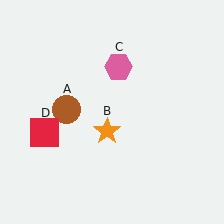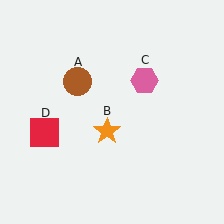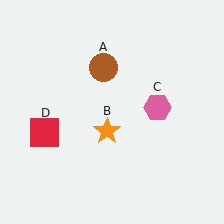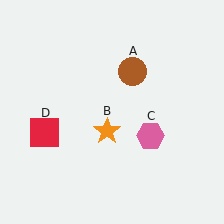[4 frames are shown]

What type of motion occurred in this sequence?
The brown circle (object A), pink hexagon (object C) rotated clockwise around the center of the scene.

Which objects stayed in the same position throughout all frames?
Orange star (object B) and red square (object D) remained stationary.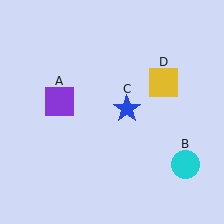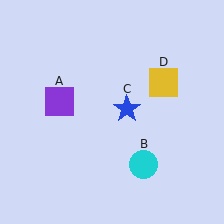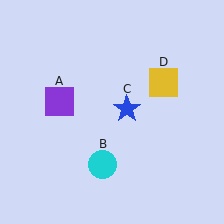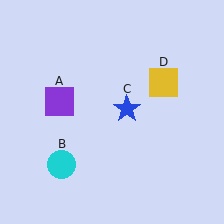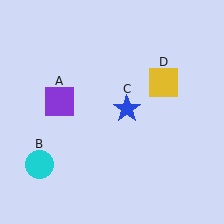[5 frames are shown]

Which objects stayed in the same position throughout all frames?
Purple square (object A) and blue star (object C) and yellow square (object D) remained stationary.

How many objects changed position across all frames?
1 object changed position: cyan circle (object B).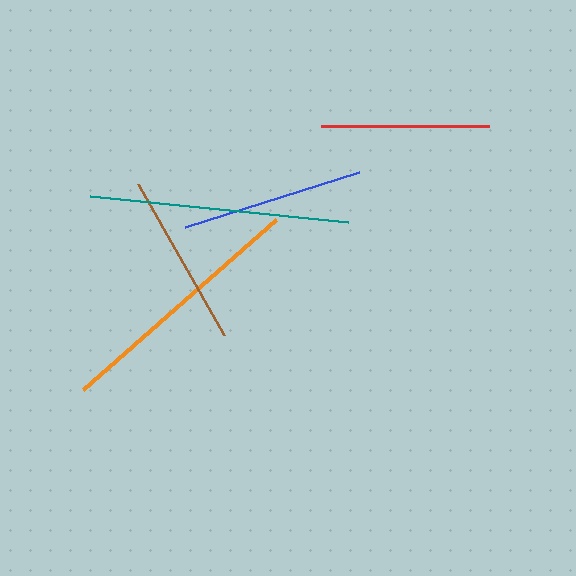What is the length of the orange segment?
The orange segment is approximately 257 pixels long.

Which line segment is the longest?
The teal line is the longest at approximately 260 pixels.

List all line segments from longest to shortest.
From longest to shortest: teal, orange, blue, brown, red.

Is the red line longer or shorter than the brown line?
The brown line is longer than the red line.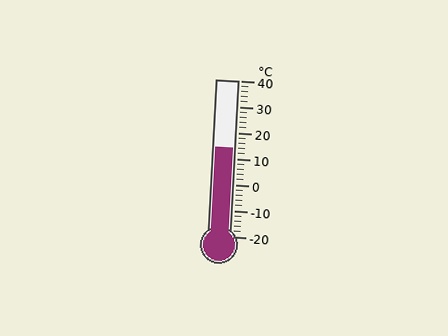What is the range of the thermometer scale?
The thermometer scale ranges from -20°C to 40°C.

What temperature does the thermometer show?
The thermometer shows approximately 14°C.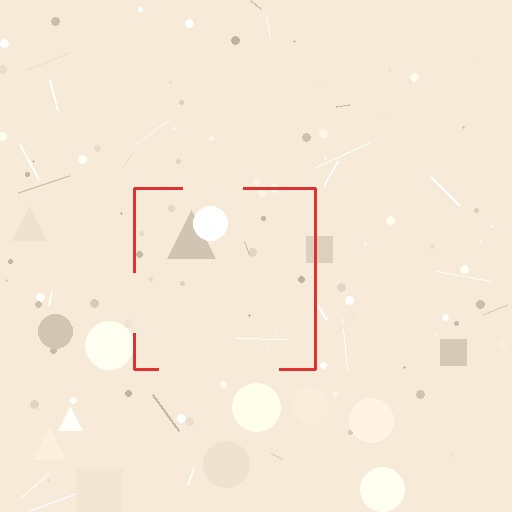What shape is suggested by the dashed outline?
The dashed outline suggests a square.